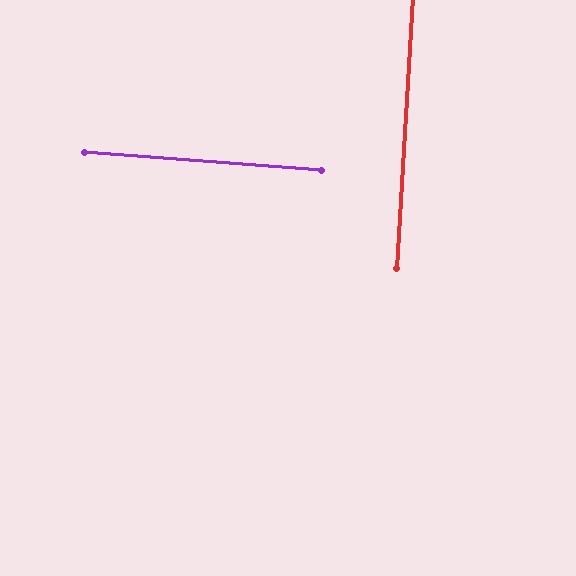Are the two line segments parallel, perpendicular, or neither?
Perpendicular — they meet at approximately 89°.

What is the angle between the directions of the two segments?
Approximately 89 degrees.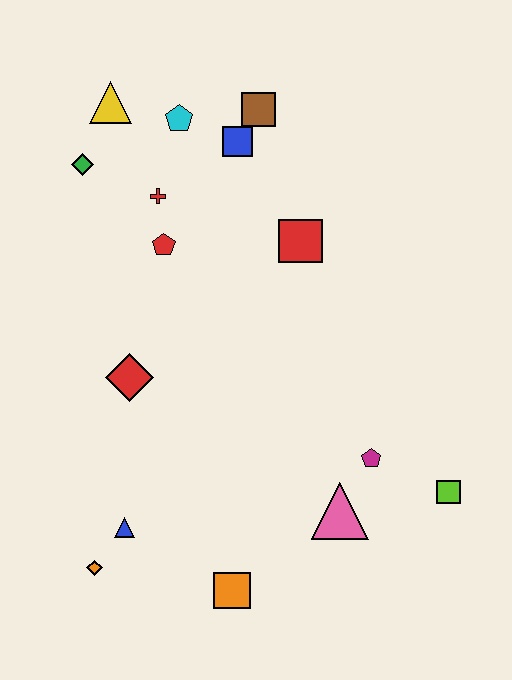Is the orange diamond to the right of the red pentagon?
No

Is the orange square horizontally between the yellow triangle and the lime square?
Yes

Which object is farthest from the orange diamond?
The brown square is farthest from the orange diamond.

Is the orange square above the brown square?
No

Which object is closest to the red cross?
The red pentagon is closest to the red cross.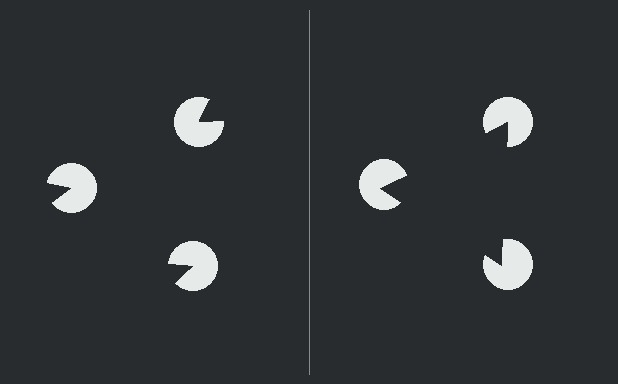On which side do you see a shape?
An illusory triangle appears on the right side. On the left side the wedge cuts are rotated, so no coherent shape forms.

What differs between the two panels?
The pac-man discs are positioned identically on both sides; only the wedge orientations differ. On the right they align to a triangle; on the left they are misaligned.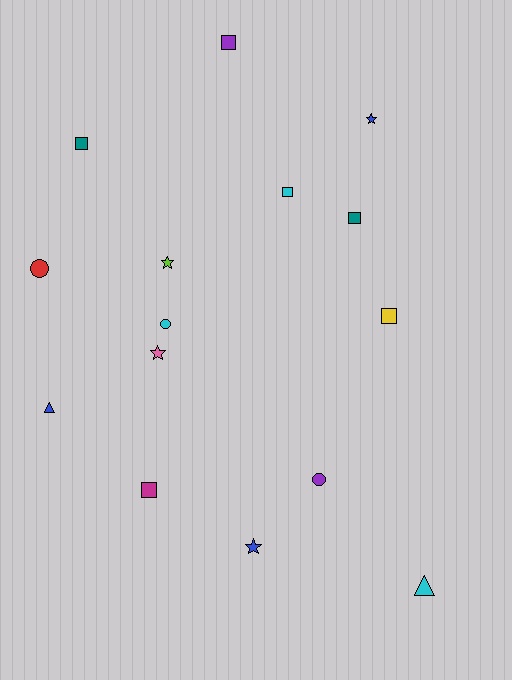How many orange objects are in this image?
There are no orange objects.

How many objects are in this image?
There are 15 objects.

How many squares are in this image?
There are 6 squares.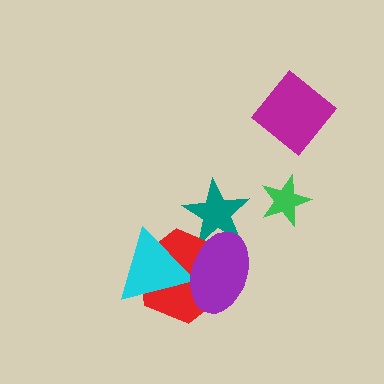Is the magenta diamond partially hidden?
No, no other shape covers it.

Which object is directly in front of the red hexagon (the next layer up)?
The cyan triangle is directly in front of the red hexagon.